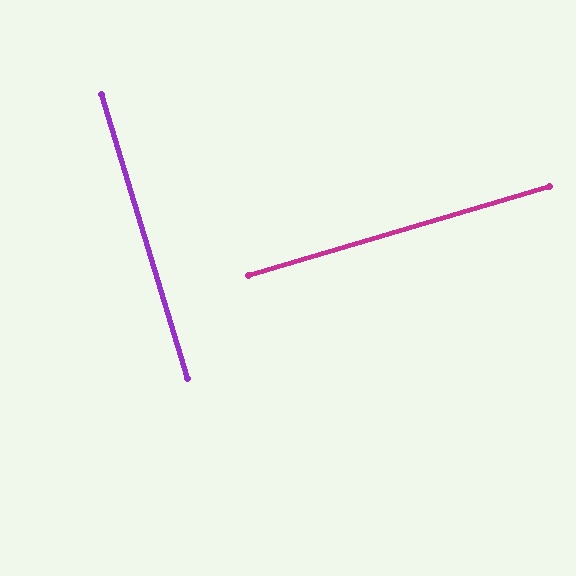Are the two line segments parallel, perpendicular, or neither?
Perpendicular — they meet at approximately 90°.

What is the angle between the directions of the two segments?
Approximately 90 degrees.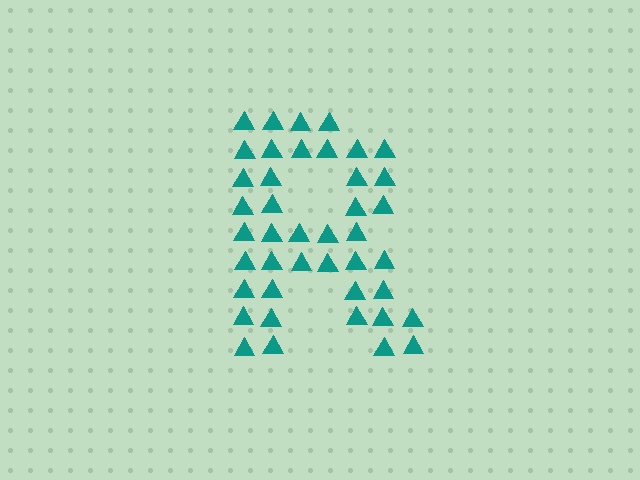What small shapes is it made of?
It is made of small triangles.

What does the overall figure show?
The overall figure shows the letter R.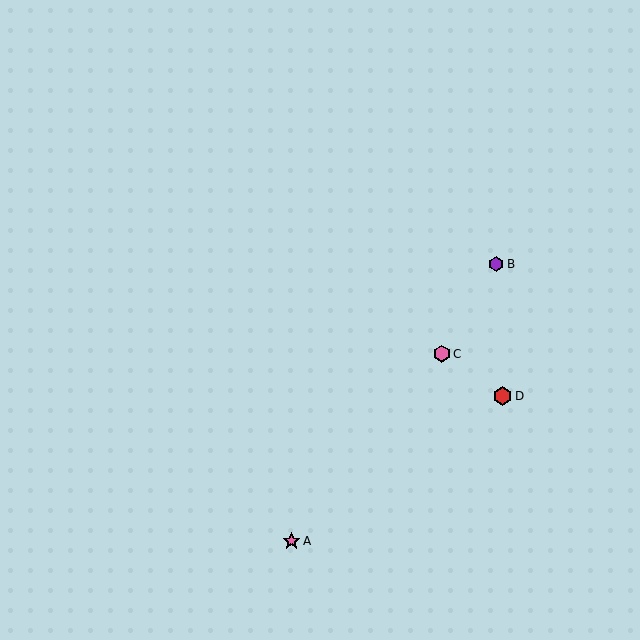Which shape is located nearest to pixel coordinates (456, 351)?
The pink hexagon (labeled C) at (442, 354) is nearest to that location.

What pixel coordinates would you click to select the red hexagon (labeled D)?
Click at (503, 396) to select the red hexagon D.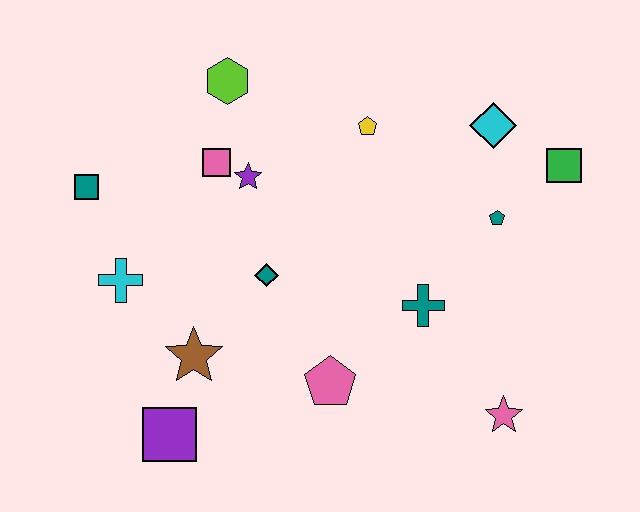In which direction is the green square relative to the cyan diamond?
The green square is to the right of the cyan diamond.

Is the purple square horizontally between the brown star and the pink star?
No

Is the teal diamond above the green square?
No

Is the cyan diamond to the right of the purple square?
Yes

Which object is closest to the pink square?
The purple star is closest to the pink square.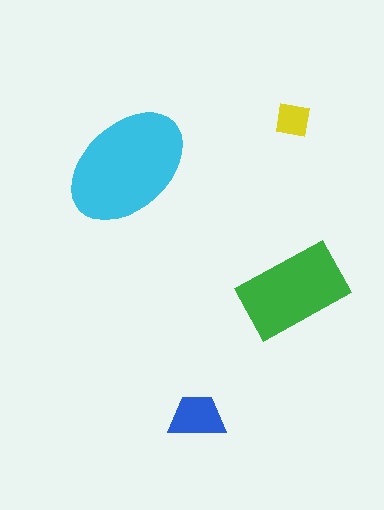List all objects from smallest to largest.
The yellow square, the blue trapezoid, the green rectangle, the cyan ellipse.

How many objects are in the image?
There are 4 objects in the image.